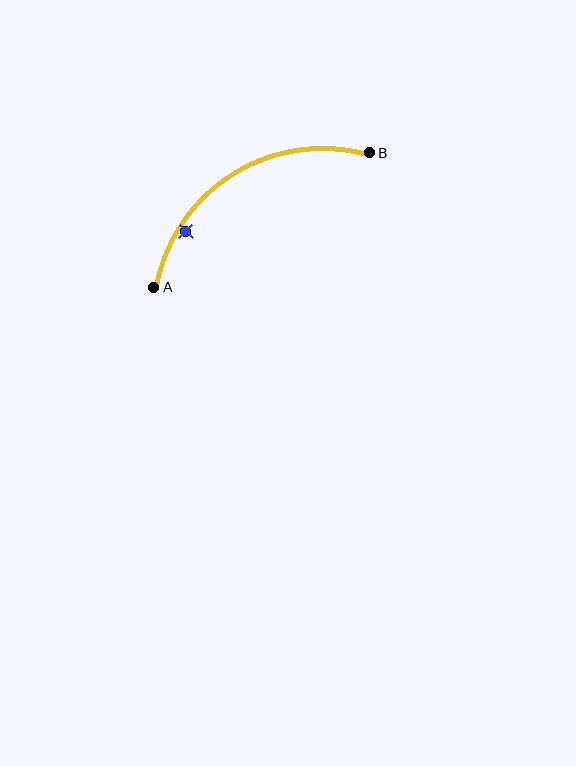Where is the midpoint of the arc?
The arc midpoint is the point on the curve farthest from the straight line joining A and B. It sits above that line.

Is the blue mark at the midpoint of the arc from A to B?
No — the blue mark does not lie on the arc at all. It sits slightly inside the curve.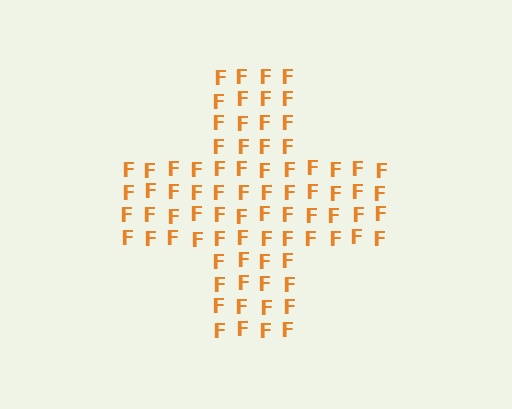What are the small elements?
The small elements are letter F's.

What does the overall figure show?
The overall figure shows a cross.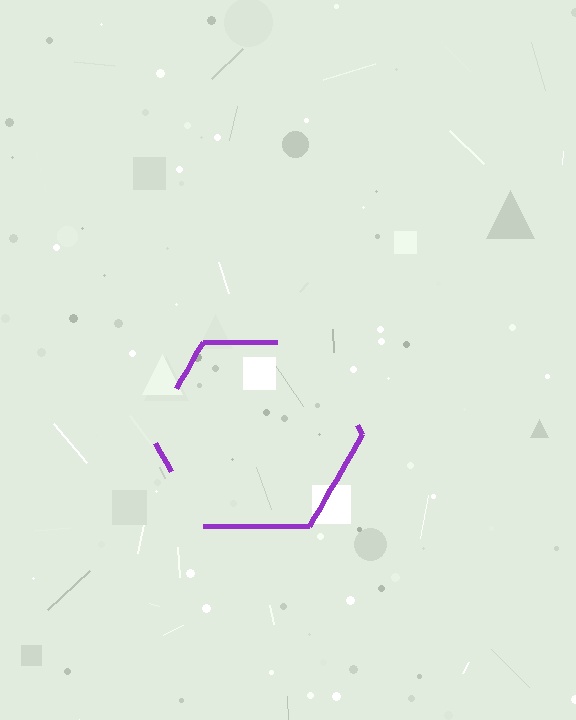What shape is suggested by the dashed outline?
The dashed outline suggests a hexagon.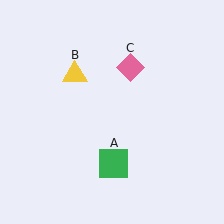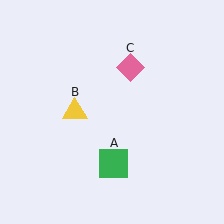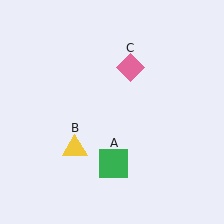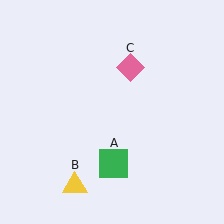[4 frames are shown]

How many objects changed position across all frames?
1 object changed position: yellow triangle (object B).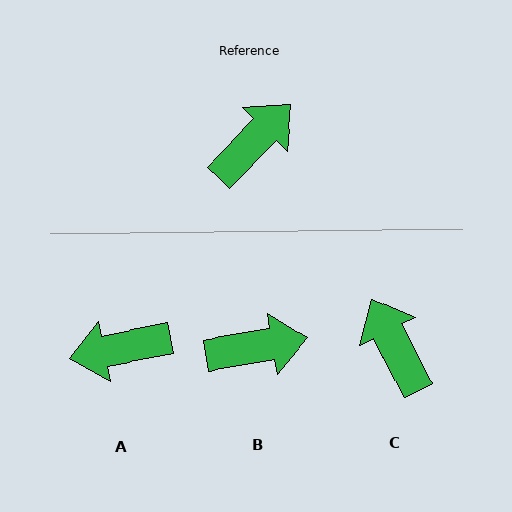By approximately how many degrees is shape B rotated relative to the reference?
Approximately 36 degrees clockwise.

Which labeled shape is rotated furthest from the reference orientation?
A, about 146 degrees away.